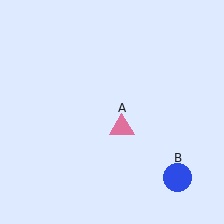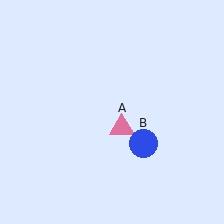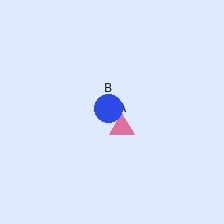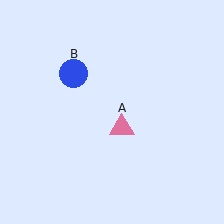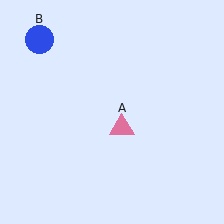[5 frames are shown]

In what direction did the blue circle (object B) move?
The blue circle (object B) moved up and to the left.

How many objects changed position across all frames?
1 object changed position: blue circle (object B).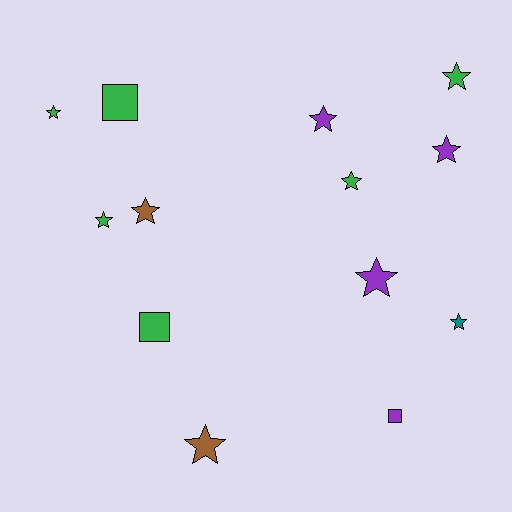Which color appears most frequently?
Green, with 6 objects.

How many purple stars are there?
There are 3 purple stars.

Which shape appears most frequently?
Star, with 10 objects.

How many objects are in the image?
There are 13 objects.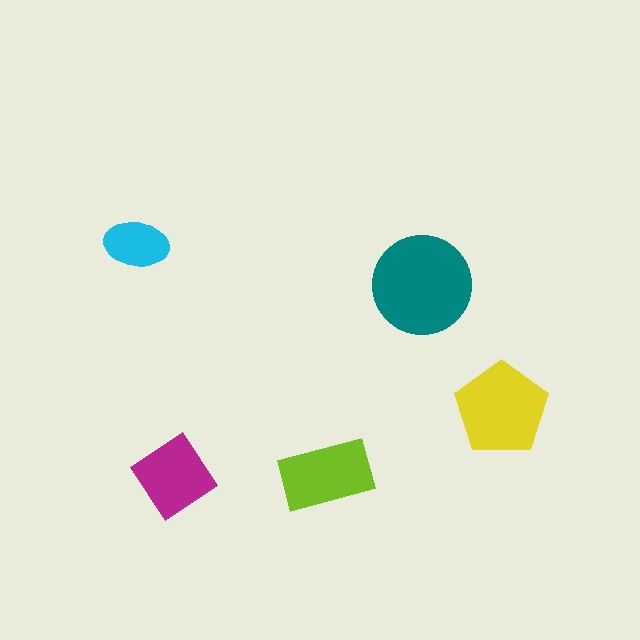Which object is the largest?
The teal circle.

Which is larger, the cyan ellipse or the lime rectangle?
The lime rectangle.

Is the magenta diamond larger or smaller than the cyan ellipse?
Larger.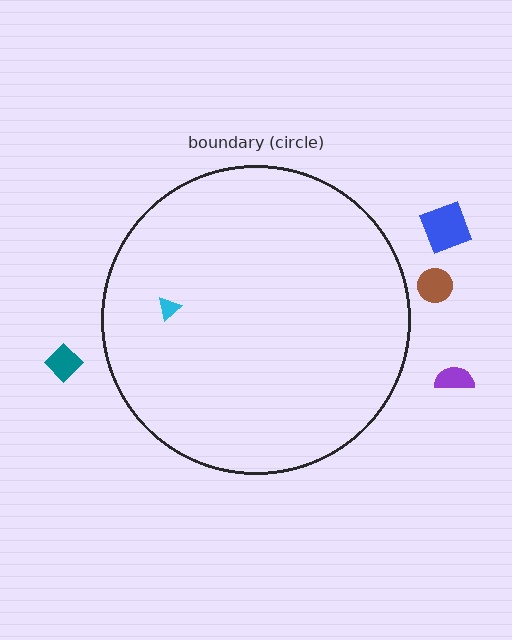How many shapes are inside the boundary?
1 inside, 4 outside.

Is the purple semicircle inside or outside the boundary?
Outside.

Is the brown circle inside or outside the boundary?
Outside.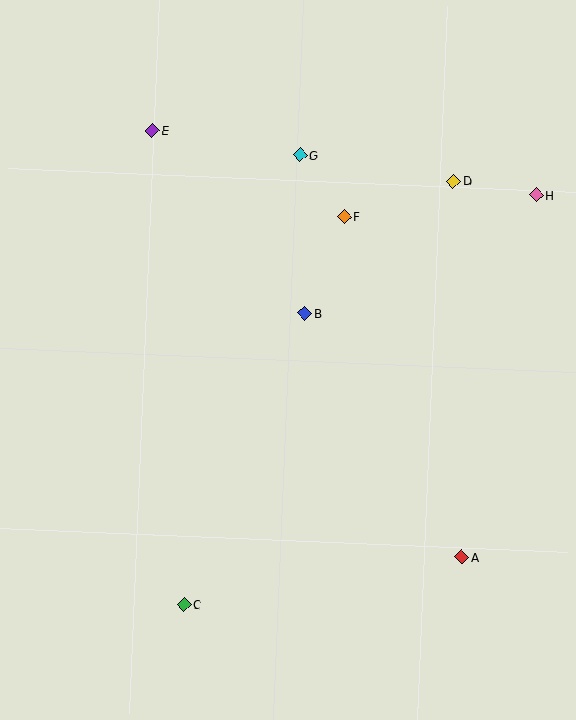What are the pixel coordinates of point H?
Point H is at (536, 195).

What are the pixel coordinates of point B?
Point B is at (305, 313).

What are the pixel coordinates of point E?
Point E is at (152, 131).